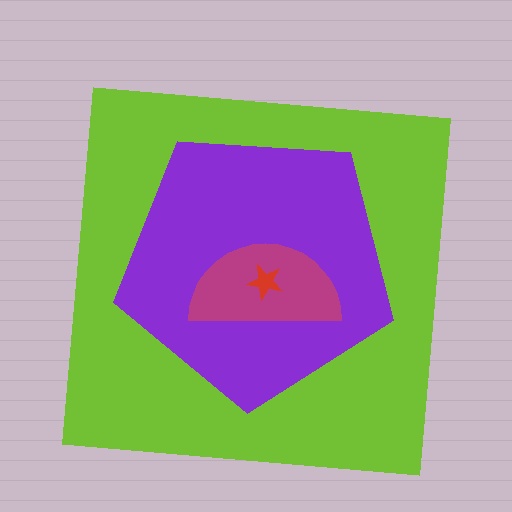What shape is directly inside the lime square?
The purple pentagon.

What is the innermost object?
The red star.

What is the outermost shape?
The lime square.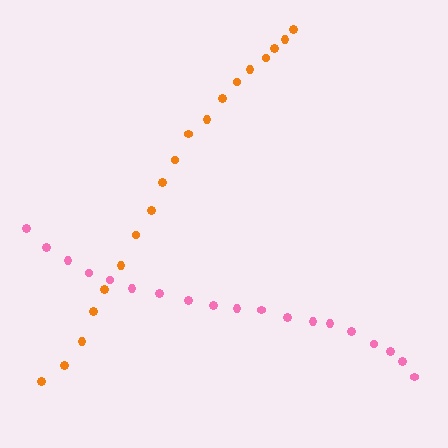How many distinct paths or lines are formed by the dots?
There are 2 distinct paths.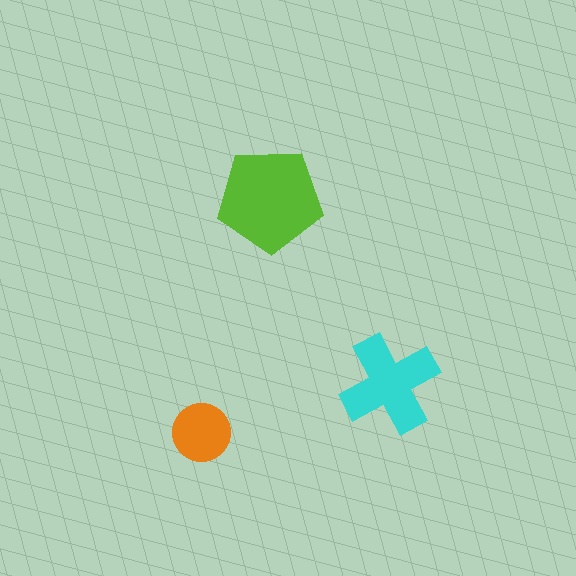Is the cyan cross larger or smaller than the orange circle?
Larger.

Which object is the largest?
The lime pentagon.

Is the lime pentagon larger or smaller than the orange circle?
Larger.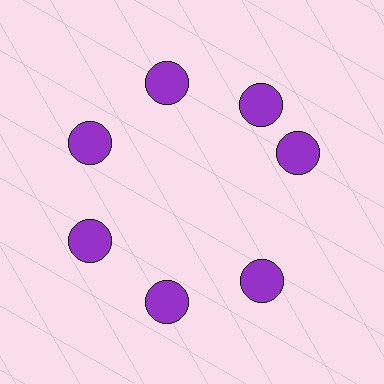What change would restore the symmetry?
The symmetry would be restored by rotating it back into even spacing with its neighbors so that all 7 circles sit at equal angles and equal distance from the center.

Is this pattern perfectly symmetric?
No. The 7 purple circles are arranged in a ring, but one element near the 3 o'clock position is rotated out of alignment along the ring, breaking the 7-fold rotational symmetry.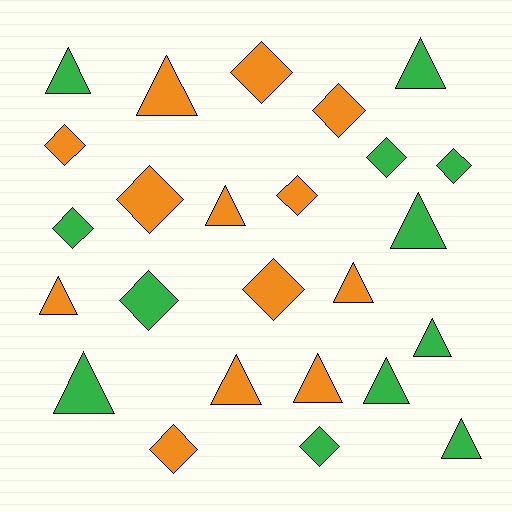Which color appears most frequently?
Orange, with 13 objects.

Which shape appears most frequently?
Triangle, with 13 objects.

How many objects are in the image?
There are 25 objects.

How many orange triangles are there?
There are 6 orange triangles.